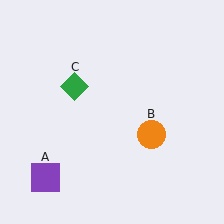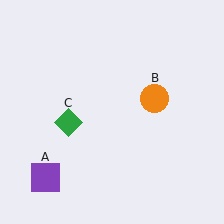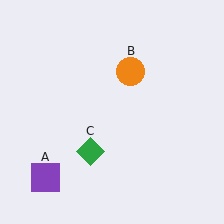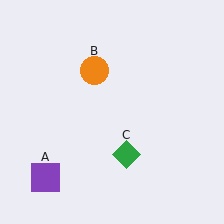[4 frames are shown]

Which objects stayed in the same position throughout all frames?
Purple square (object A) remained stationary.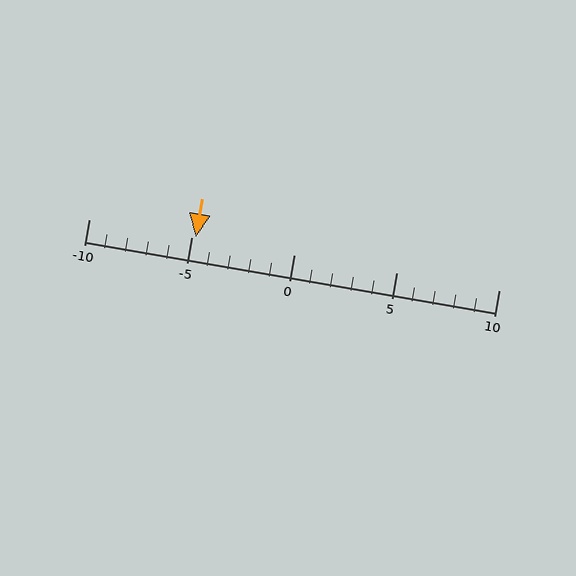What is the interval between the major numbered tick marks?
The major tick marks are spaced 5 units apart.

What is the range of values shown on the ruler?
The ruler shows values from -10 to 10.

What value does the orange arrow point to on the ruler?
The orange arrow points to approximately -5.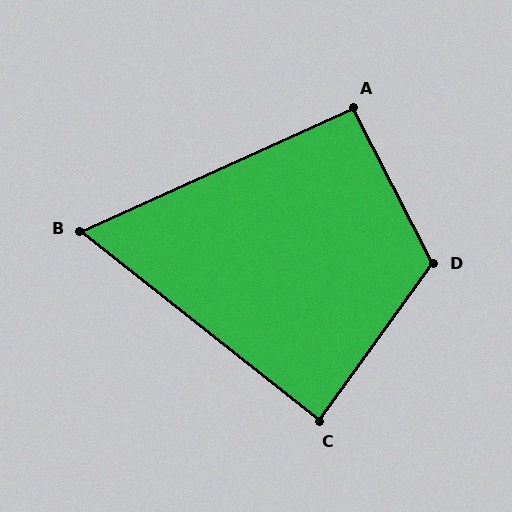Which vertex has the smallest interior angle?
B, at approximately 63 degrees.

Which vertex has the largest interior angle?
D, at approximately 117 degrees.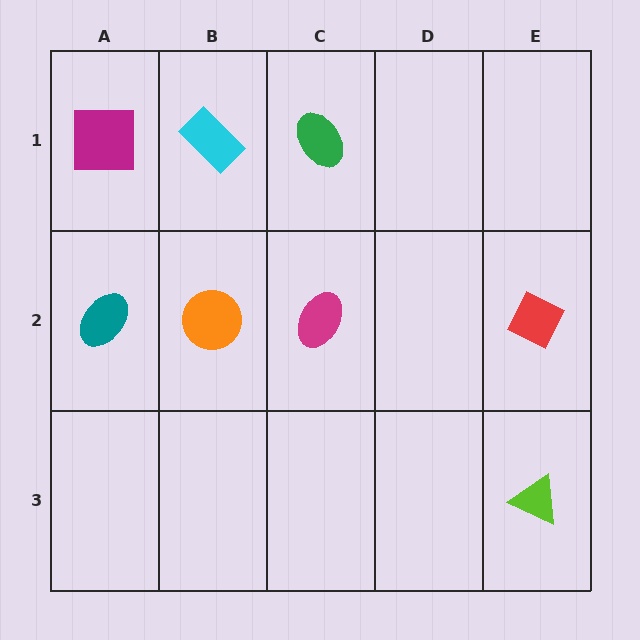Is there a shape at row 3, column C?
No, that cell is empty.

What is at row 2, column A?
A teal ellipse.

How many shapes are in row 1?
3 shapes.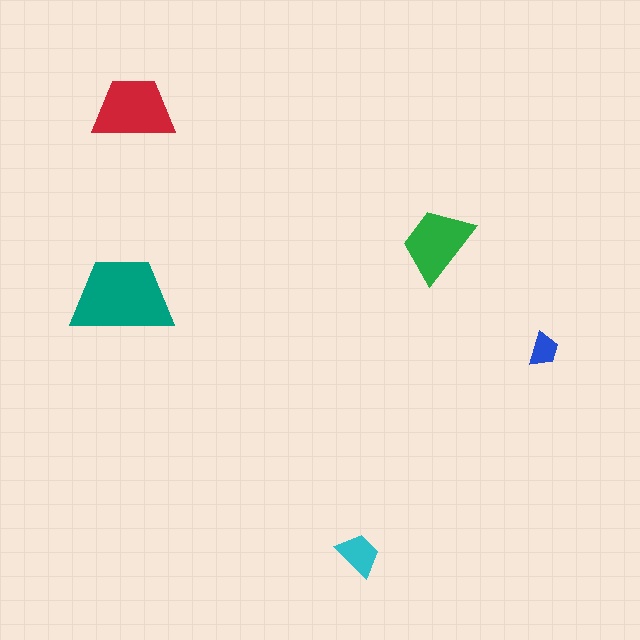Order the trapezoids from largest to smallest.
the teal one, the red one, the green one, the cyan one, the blue one.